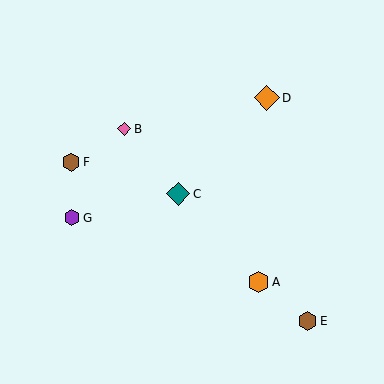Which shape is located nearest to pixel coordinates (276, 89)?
The orange diamond (labeled D) at (267, 98) is nearest to that location.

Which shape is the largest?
The orange diamond (labeled D) is the largest.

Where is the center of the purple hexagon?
The center of the purple hexagon is at (72, 218).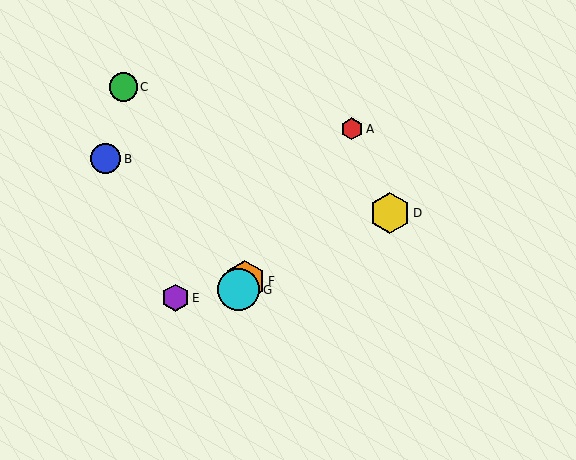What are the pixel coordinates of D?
Object D is at (390, 213).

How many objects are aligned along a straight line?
3 objects (A, F, G) are aligned along a straight line.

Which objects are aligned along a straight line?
Objects A, F, G are aligned along a straight line.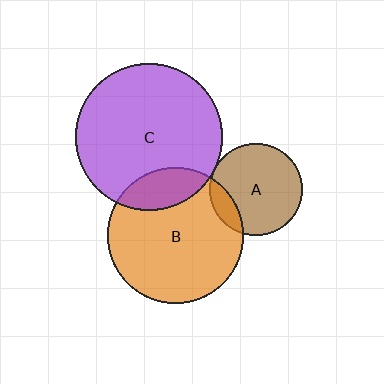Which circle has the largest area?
Circle C (purple).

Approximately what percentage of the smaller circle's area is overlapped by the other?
Approximately 5%.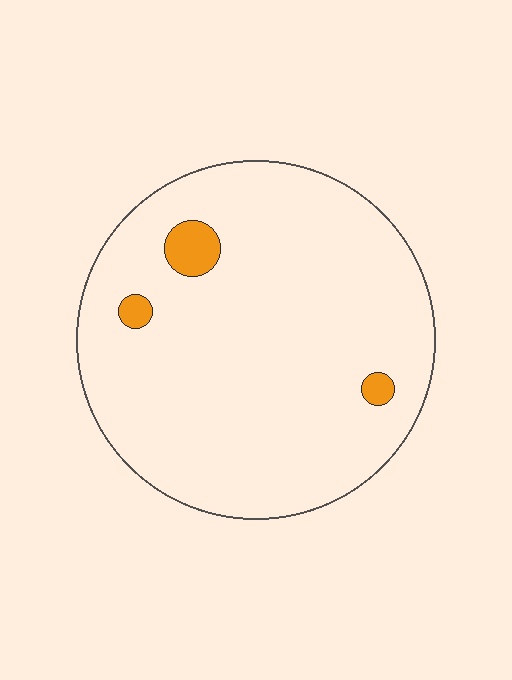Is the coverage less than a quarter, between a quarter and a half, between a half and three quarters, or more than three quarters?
Less than a quarter.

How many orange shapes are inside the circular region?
3.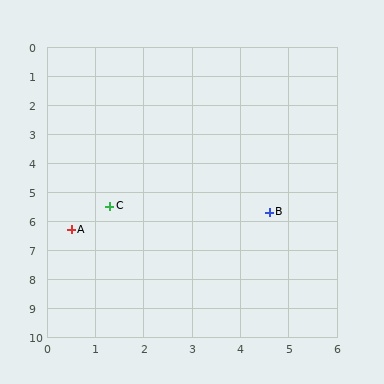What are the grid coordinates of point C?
Point C is at approximately (1.3, 5.5).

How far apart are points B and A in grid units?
Points B and A are about 4.1 grid units apart.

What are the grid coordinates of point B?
Point B is at approximately (4.6, 5.7).